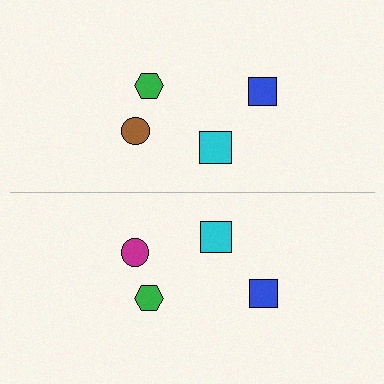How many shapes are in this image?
There are 8 shapes in this image.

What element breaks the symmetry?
The magenta circle on the bottom side breaks the symmetry — its mirror counterpart is brown.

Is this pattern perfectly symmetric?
No, the pattern is not perfectly symmetric. The magenta circle on the bottom side breaks the symmetry — its mirror counterpart is brown.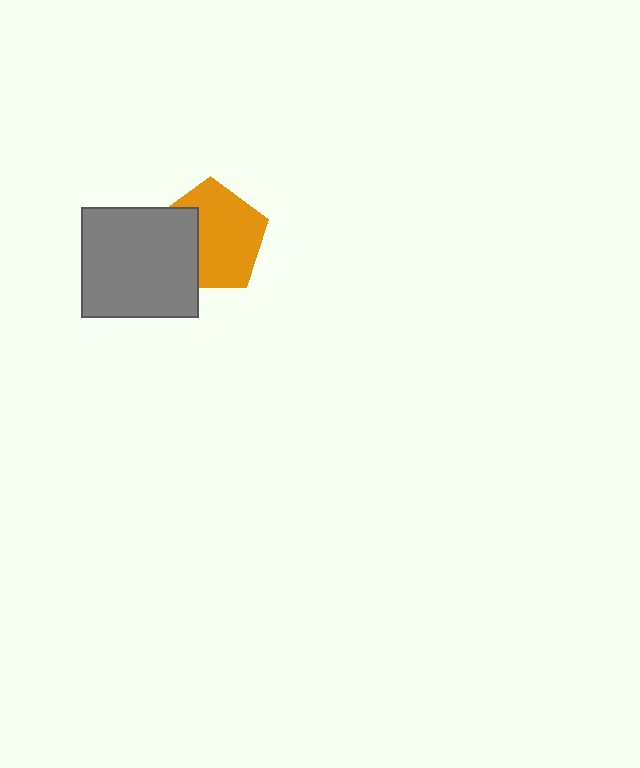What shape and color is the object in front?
The object in front is a gray rectangle.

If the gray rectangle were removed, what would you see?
You would see the complete orange pentagon.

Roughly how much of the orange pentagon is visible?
Most of it is visible (roughly 67%).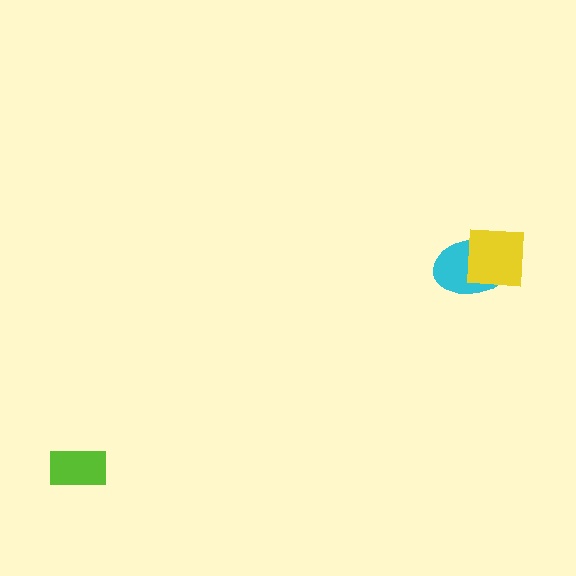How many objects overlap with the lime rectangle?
0 objects overlap with the lime rectangle.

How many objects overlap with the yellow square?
1 object overlaps with the yellow square.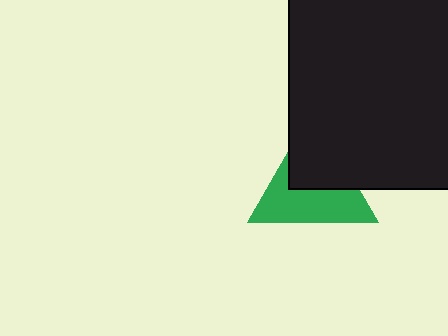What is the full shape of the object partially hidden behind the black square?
The partially hidden object is a green triangle.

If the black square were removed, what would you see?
You would see the complete green triangle.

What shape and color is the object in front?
The object in front is a black square.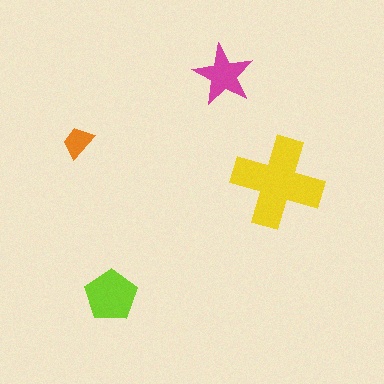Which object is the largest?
The yellow cross.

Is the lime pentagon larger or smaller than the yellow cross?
Smaller.